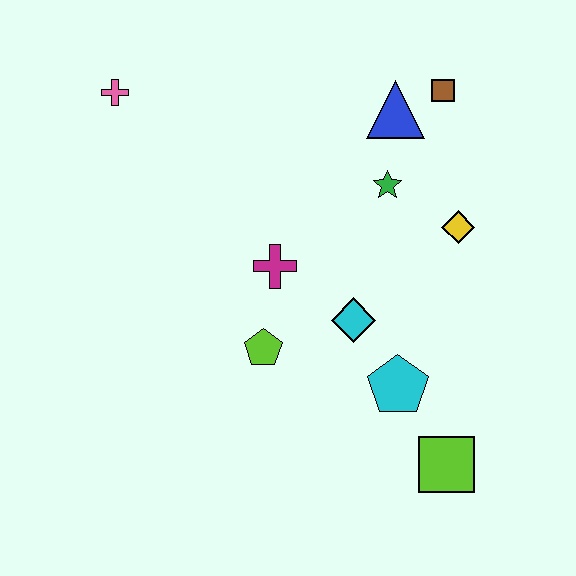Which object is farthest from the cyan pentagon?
The pink cross is farthest from the cyan pentagon.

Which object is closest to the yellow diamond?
The green star is closest to the yellow diamond.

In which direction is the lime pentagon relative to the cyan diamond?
The lime pentagon is to the left of the cyan diamond.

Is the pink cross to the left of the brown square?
Yes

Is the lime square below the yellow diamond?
Yes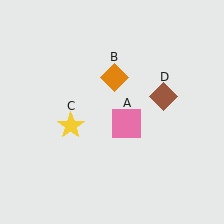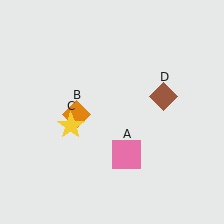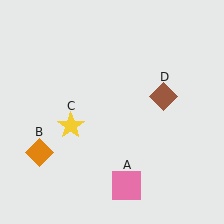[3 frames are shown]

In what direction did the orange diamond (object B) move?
The orange diamond (object B) moved down and to the left.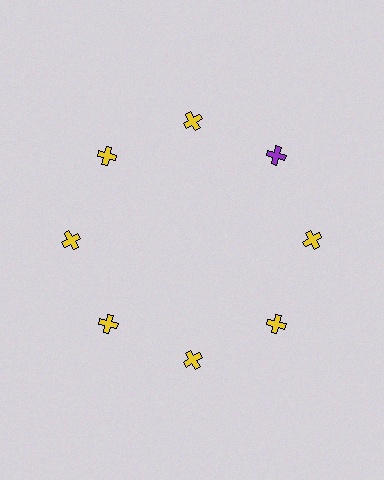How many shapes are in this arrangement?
There are 8 shapes arranged in a ring pattern.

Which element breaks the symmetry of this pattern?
The purple cross at roughly the 2 o'clock position breaks the symmetry. All other shapes are yellow crosses.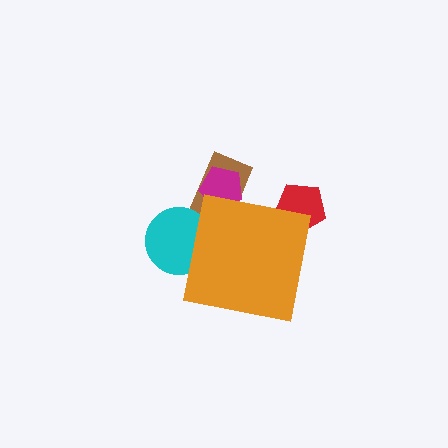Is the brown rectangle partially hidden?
Yes, the brown rectangle is partially hidden behind the orange square.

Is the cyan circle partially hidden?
Yes, the cyan circle is partially hidden behind the orange square.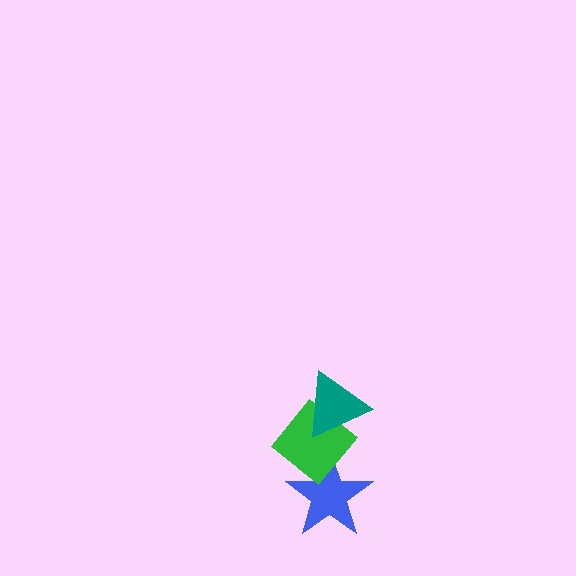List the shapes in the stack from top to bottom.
From top to bottom: the teal triangle, the green diamond, the blue star.